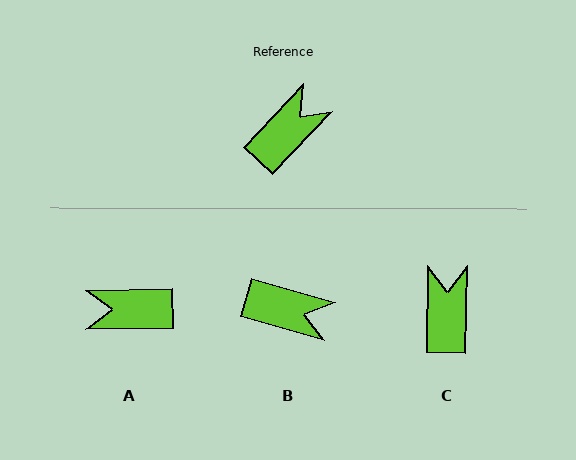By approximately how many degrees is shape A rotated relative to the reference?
Approximately 134 degrees counter-clockwise.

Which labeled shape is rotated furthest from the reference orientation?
A, about 134 degrees away.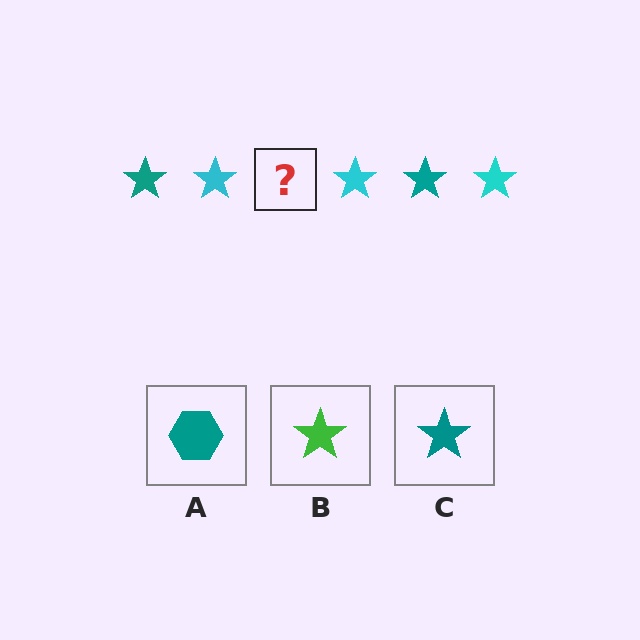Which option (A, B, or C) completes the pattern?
C.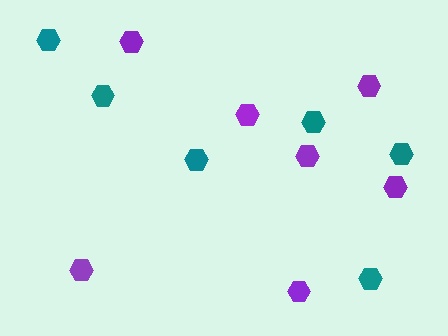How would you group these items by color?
There are 2 groups: one group of purple hexagons (7) and one group of teal hexagons (6).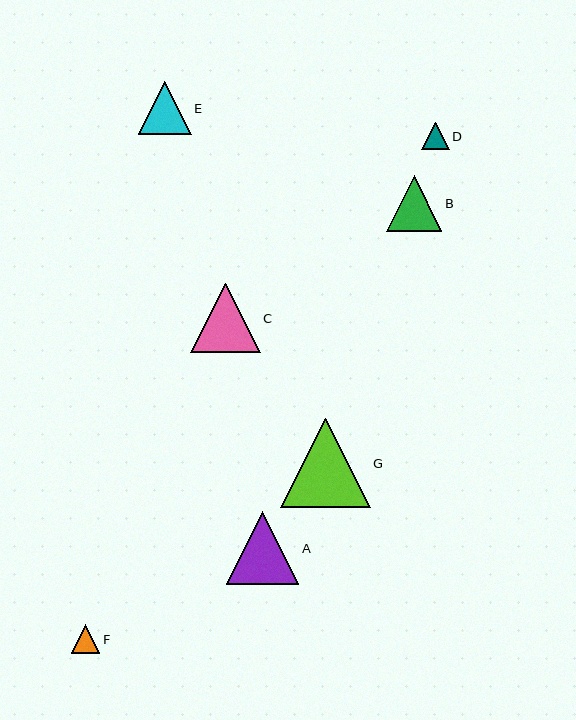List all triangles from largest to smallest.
From largest to smallest: G, A, C, B, E, F, D.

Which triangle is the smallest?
Triangle D is the smallest with a size of approximately 28 pixels.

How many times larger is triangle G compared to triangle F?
Triangle G is approximately 3.1 times the size of triangle F.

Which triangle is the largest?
Triangle G is the largest with a size of approximately 90 pixels.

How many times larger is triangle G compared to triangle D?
Triangle G is approximately 3.2 times the size of triangle D.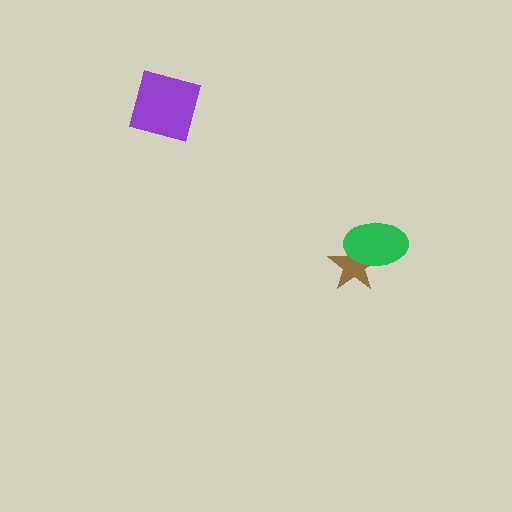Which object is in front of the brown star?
The green ellipse is in front of the brown star.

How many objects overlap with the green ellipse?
1 object overlaps with the green ellipse.